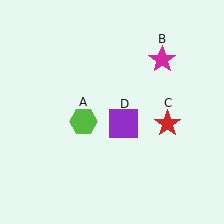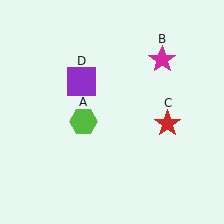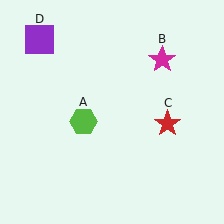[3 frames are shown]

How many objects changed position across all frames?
1 object changed position: purple square (object D).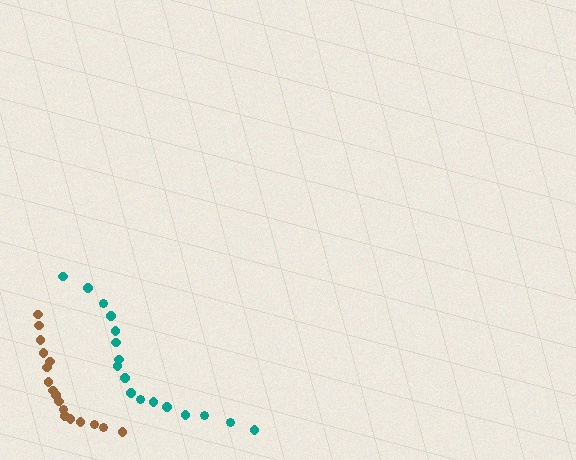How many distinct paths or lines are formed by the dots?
There are 2 distinct paths.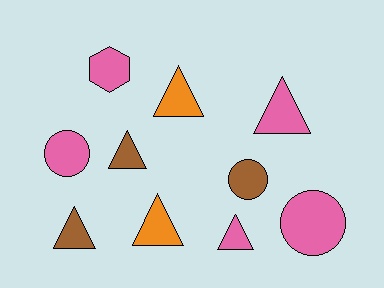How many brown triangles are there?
There are 2 brown triangles.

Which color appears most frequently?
Pink, with 5 objects.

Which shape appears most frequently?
Triangle, with 6 objects.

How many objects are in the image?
There are 10 objects.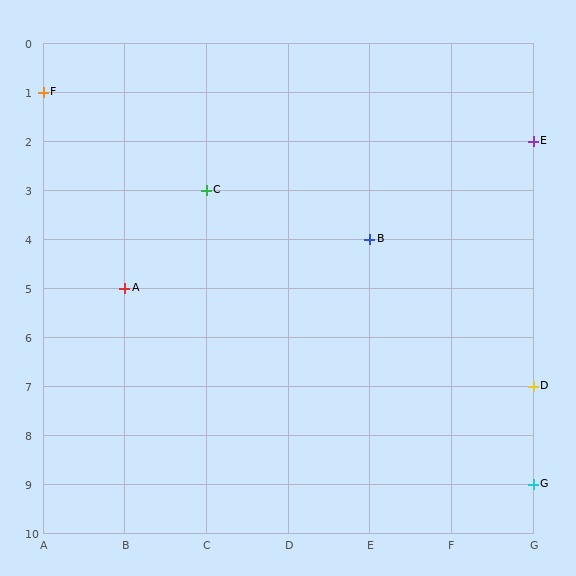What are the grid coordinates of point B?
Point B is at grid coordinates (E, 4).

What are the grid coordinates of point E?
Point E is at grid coordinates (G, 2).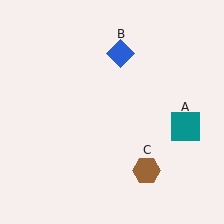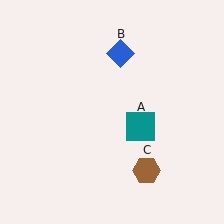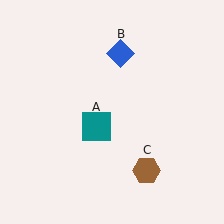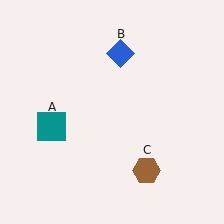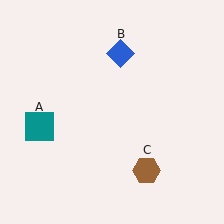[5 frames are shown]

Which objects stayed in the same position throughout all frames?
Blue diamond (object B) and brown hexagon (object C) remained stationary.